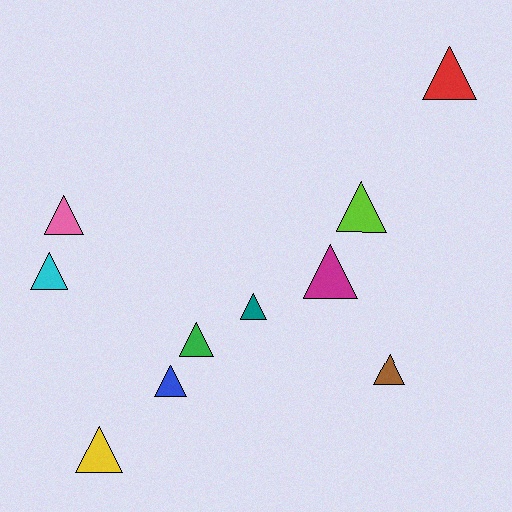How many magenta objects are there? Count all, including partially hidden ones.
There is 1 magenta object.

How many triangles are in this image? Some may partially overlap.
There are 10 triangles.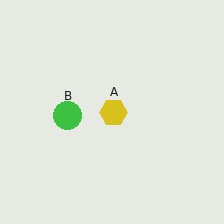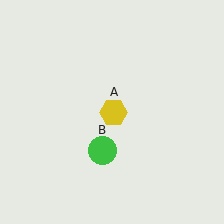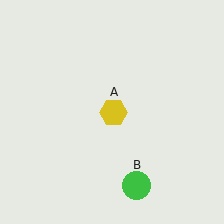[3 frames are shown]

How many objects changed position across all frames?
1 object changed position: green circle (object B).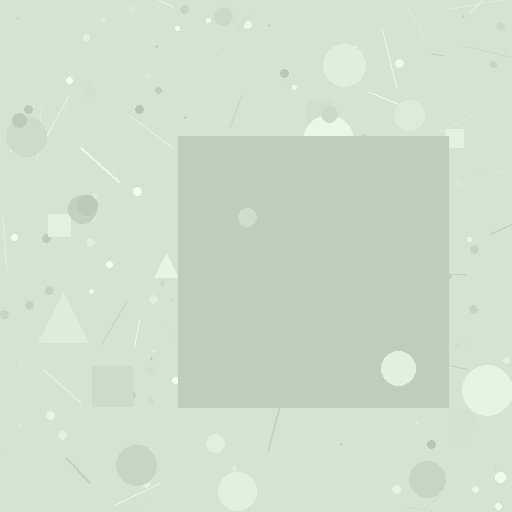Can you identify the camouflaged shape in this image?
The camouflaged shape is a square.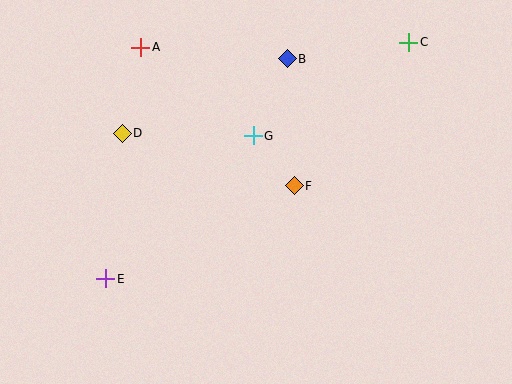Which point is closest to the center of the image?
Point F at (294, 186) is closest to the center.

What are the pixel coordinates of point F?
Point F is at (294, 186).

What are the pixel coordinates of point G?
Point G is at (253, 136).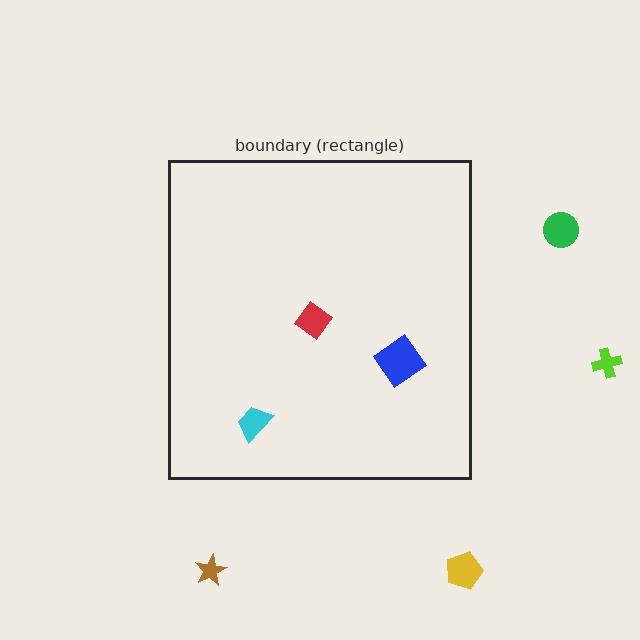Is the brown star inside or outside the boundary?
Outside.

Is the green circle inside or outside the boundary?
Outside.